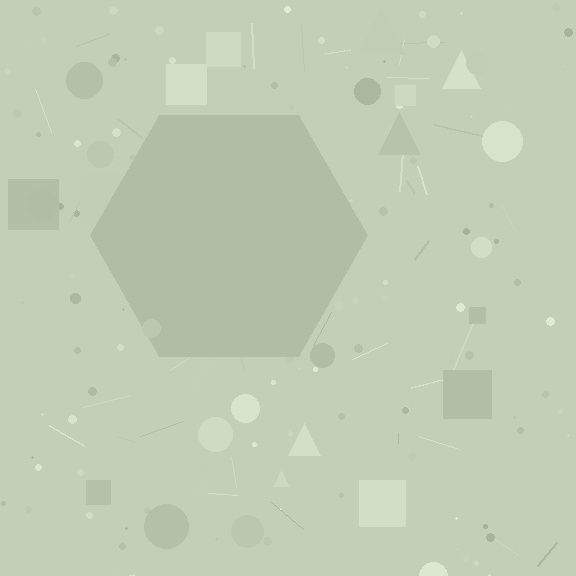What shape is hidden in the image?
A hexagon is hidden in the image.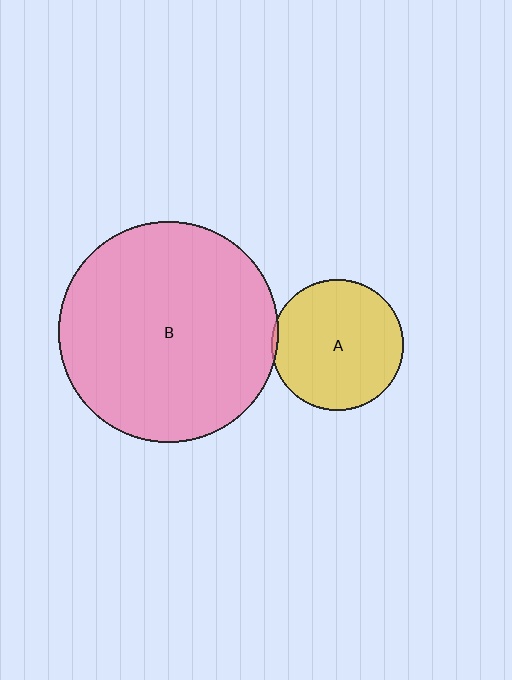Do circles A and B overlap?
Yes.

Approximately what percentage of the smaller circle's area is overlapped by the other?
Approximately 5%.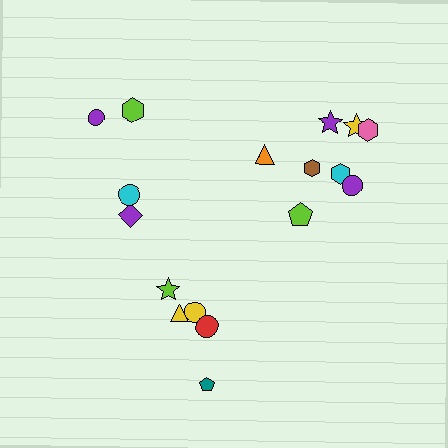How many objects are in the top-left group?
There are 4 objects.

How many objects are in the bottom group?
There are 5 objects.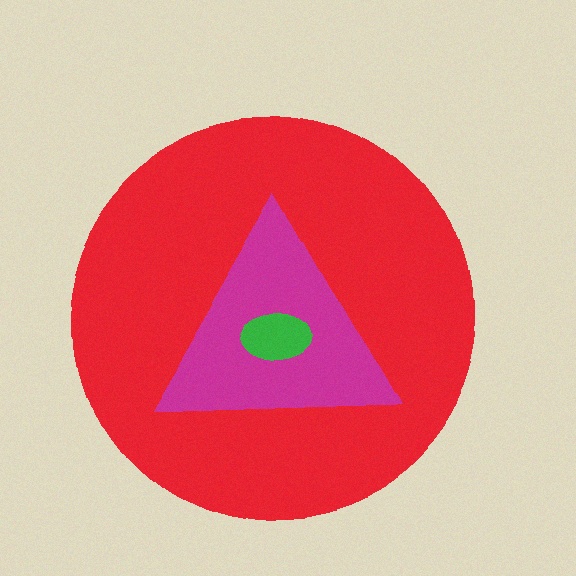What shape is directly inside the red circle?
The magenta triangle.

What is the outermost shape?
The red circle.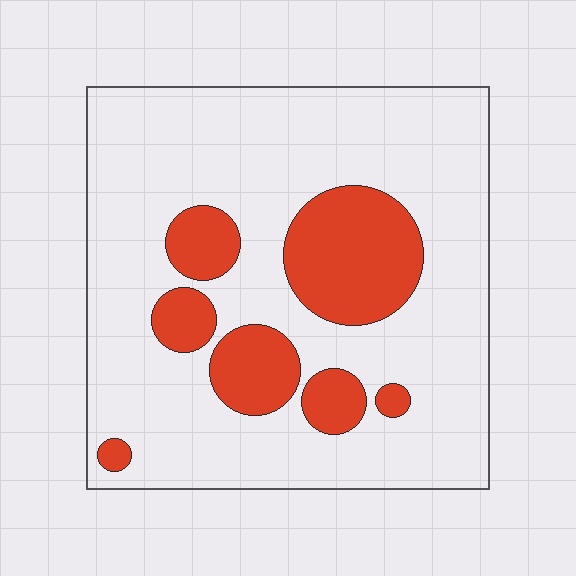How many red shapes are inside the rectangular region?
7.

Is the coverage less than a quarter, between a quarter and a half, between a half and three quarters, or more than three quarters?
Less than a quarter.